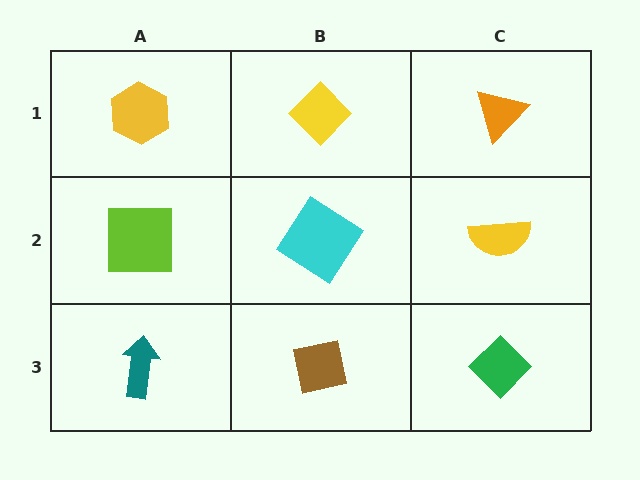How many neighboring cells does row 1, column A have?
2.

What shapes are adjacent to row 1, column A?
A lime square (row 2, column A), a yellow diamond (row 1, column B).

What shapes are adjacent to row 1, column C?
A yellow semicircle (row 2, column C), a yellow diamond (row 1, column B).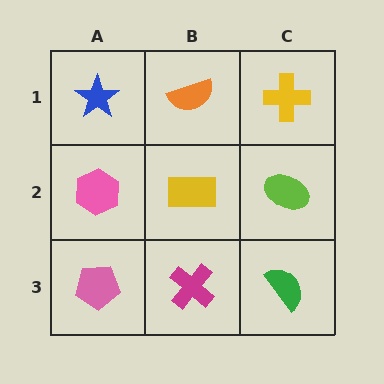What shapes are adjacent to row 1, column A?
A pink hexagon (row 2, column A), an orange semicircle (row 1, column B).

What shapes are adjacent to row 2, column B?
An orange semicircle (row 1, column B), a magenta cross (row 3, column B), a pink hexagon (row 2, column A), a lime ellipse (row 2, column C).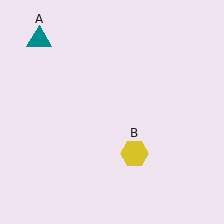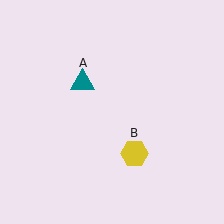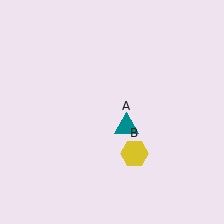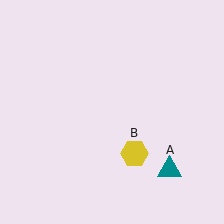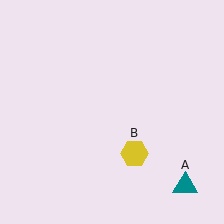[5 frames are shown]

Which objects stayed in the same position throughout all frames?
Yellow hexagon (object B) remained stationary.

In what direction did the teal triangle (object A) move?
The teal triangle (object A) moved down and to the right.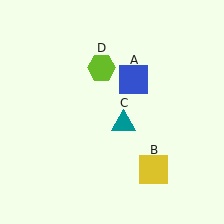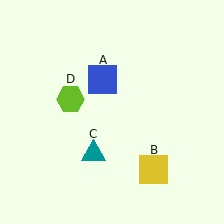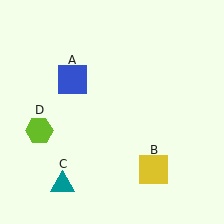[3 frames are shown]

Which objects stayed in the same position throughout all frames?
Yellow square (object B) remained stationary.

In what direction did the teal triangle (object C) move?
The teal triangle (object C) moved down and to the left.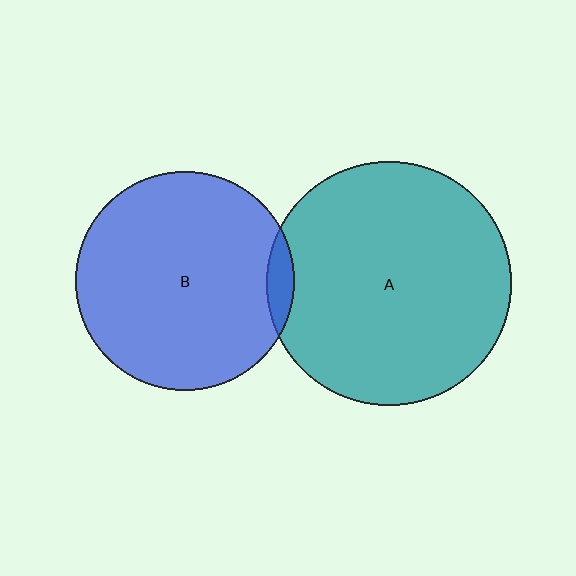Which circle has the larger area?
Circle A (teal).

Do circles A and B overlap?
Yes.